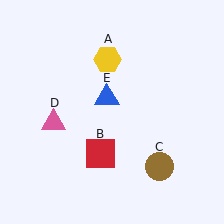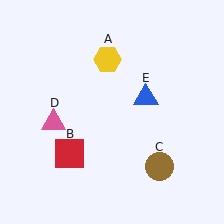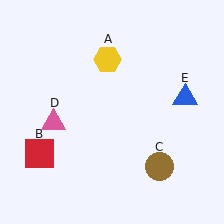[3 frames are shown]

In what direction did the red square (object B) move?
The red square (object B) moved left.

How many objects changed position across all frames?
2 objects changed position: red square (object B), blue triangle (object E).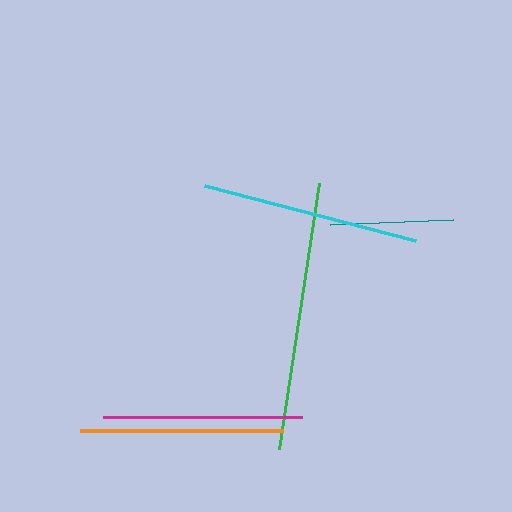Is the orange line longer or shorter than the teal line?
The orange line is longer than the teal line.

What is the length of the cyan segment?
The cyan segment is approximately 218 pixels long.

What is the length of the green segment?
The green segment is approximately 269 pixels long.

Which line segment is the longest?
The green line is the longest at approximately 269 pixels.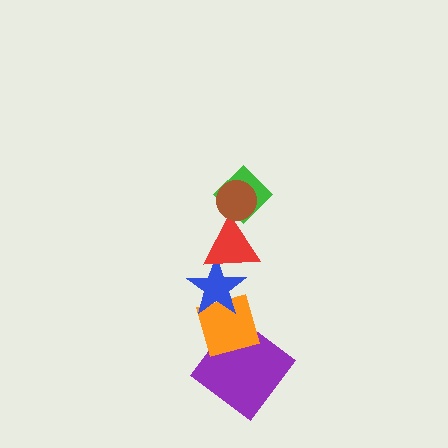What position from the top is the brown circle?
The brown circle is 1st from the top.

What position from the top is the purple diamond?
The purple diamond is 6th from the top.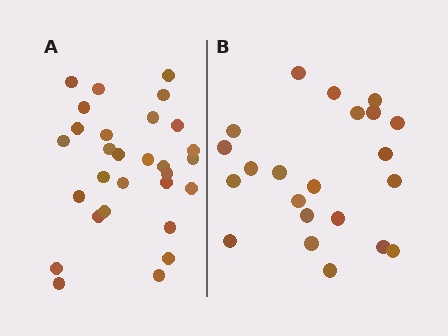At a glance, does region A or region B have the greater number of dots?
Region A (the left region) has more dots.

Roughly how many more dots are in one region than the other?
Region A has roughly 8 or so more dots than region B.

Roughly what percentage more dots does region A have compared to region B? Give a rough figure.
About 30% more.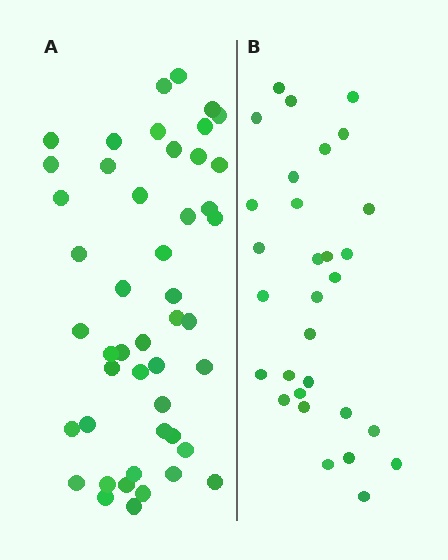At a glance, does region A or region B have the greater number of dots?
Region A (the left region) has more dots.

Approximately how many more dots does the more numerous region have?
Region A has approximately 15 more dots than region B.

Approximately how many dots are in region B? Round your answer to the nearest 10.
About 30 dots.